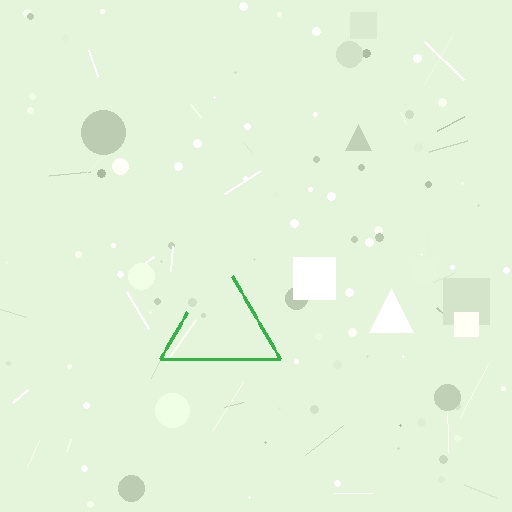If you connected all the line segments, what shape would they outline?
They would outline a triangle.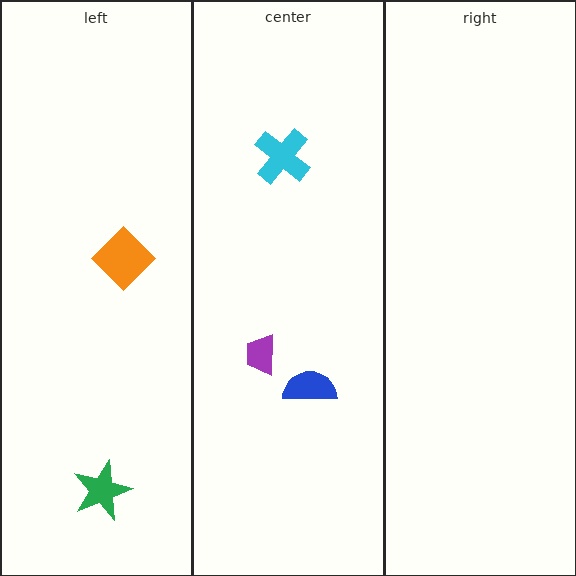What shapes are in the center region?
The purple trapezoid, the blue semicircle, the cyan cross.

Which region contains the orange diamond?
The left region.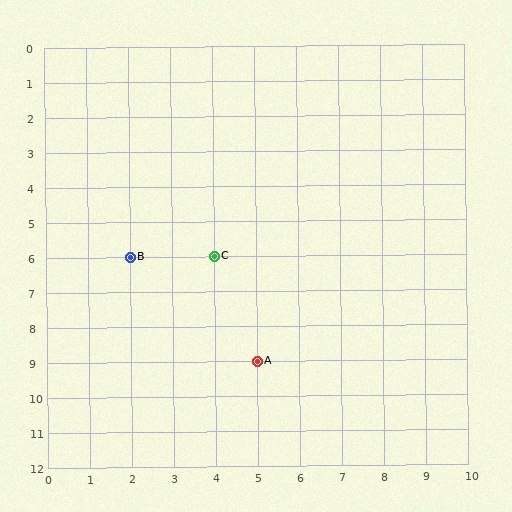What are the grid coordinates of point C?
Point C is at grid coordinates (4, 6).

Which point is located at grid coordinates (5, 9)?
Point A is at (5, 9).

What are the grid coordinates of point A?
Point A is at grid coordinates (5, 9).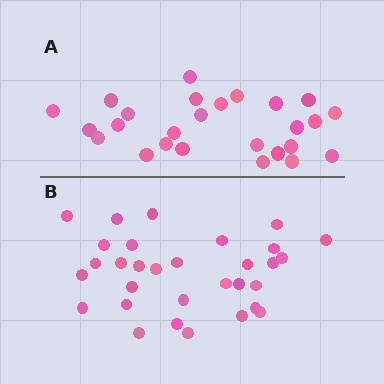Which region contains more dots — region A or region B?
Region B (the bottom region) has more dots.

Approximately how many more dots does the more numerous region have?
Region B has about 5 more dots than region A.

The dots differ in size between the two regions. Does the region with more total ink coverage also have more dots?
No. Region A has more total ink coverage because its dots are larger, but region B actually contains more individual dots. Total area can be misleading — the number of items is what matters here.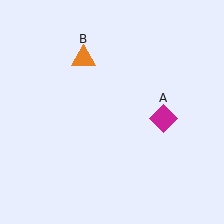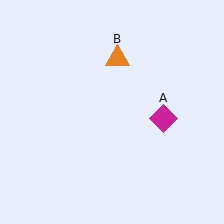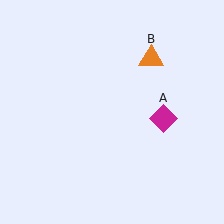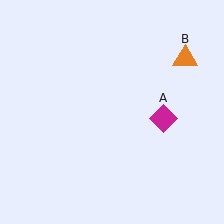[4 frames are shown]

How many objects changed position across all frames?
1 object changed position: orange triangle (object B).